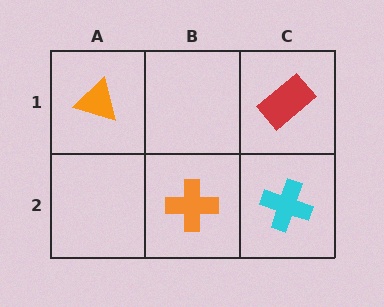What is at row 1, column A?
An orange triangle.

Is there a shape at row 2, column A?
No, that cell is empty.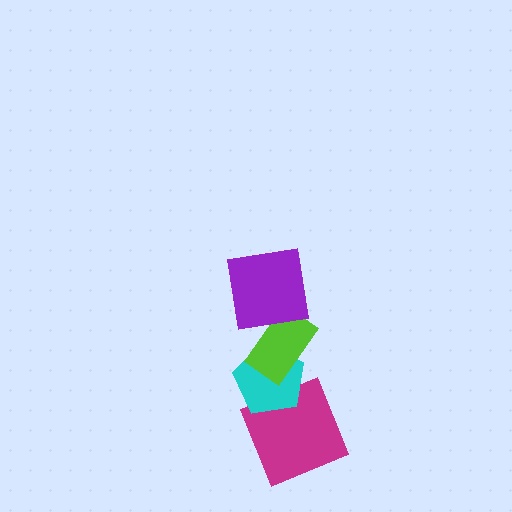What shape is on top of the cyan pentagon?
The lime rectangle is on top of the cyan pentagon.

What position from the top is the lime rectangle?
The lime rectangle is 2nd from the top.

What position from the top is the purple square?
The purple square is 1st from the top.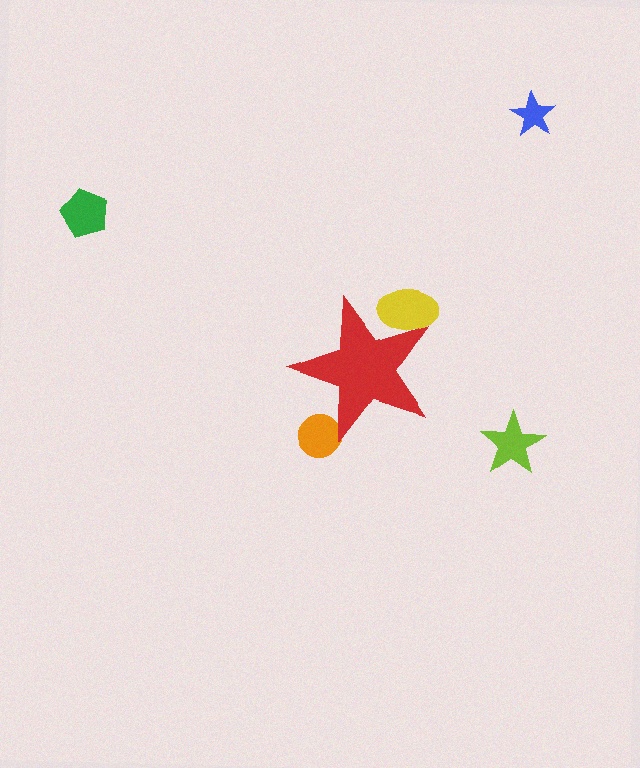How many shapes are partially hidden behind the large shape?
2 shapes are partially hidden.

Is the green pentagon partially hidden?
No, the green pentagon is fully visible.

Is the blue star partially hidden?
No, the blue star is fully visible.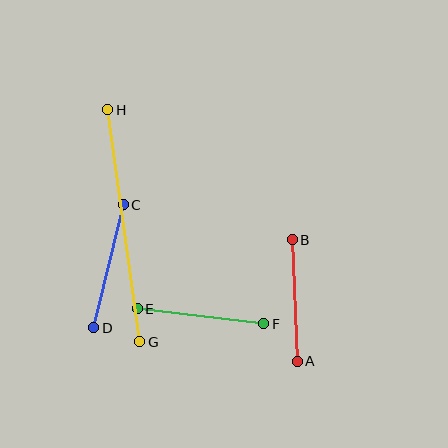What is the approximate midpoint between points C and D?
The midpoint is at approximately (108, 266) pixels.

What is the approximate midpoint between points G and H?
The midpoint is at approximately (124, 226) pixels.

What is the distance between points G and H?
The distance is approximately 234 pixels.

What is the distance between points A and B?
The distance is approximately 122 pixels.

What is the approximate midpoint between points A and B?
The midpoint is at approximately (295, 300) pixels.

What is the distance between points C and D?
The distance is approximately 126 pixels.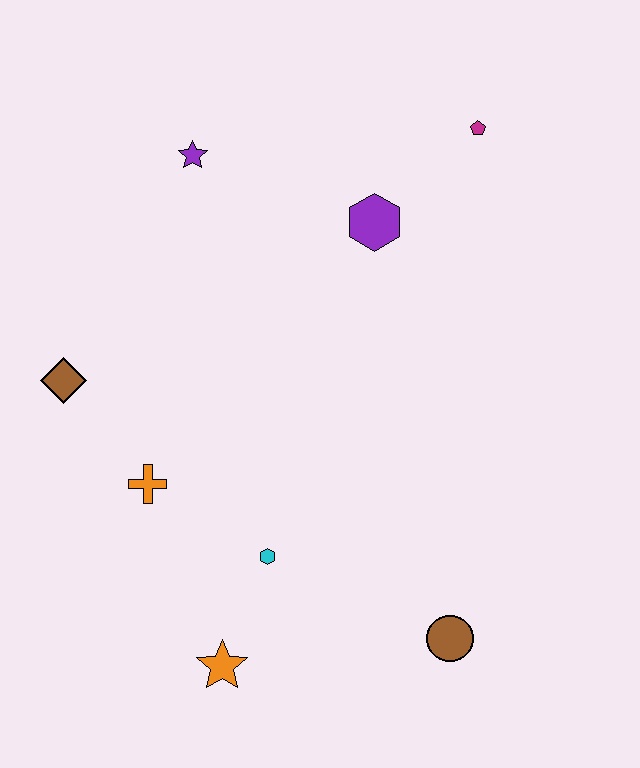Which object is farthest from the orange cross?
The magenta pentagon is farthest from the orange cross.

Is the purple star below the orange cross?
No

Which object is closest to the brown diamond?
The orange cross is closest to the brown diamond.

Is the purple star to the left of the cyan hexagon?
Yes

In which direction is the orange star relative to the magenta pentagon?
The orange star is below the magenta pentagon.